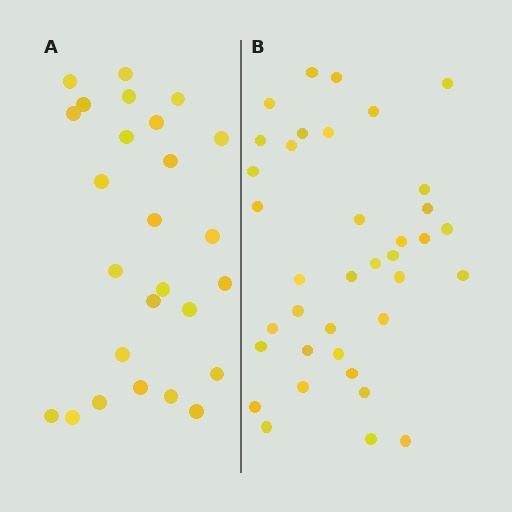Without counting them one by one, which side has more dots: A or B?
Region B (the right region) has more dots.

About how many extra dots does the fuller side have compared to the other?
Region B has roughly 12 or so more dots than region A.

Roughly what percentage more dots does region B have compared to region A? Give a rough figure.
About 40% more.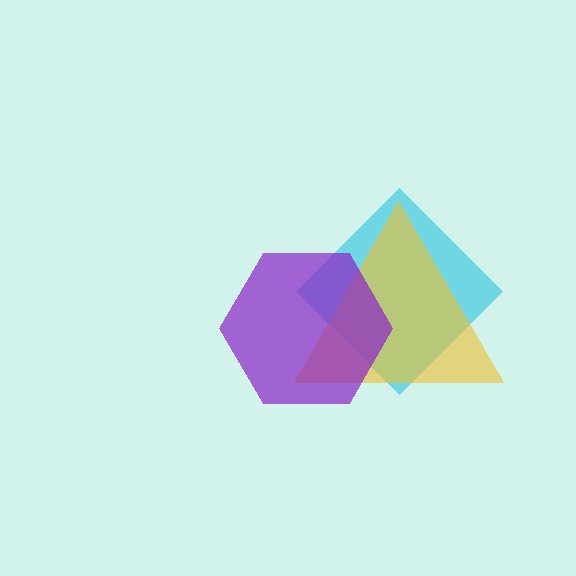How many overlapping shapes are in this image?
There are 3 overlapping shapes in the image.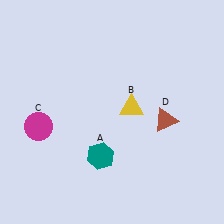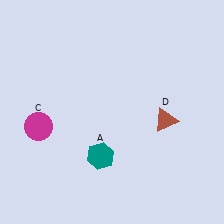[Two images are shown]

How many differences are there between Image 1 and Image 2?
There is 1 difference between the two images.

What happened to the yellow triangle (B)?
The yellow triangle (B) was removed in Image 2. It was in the top-right area of Image 1.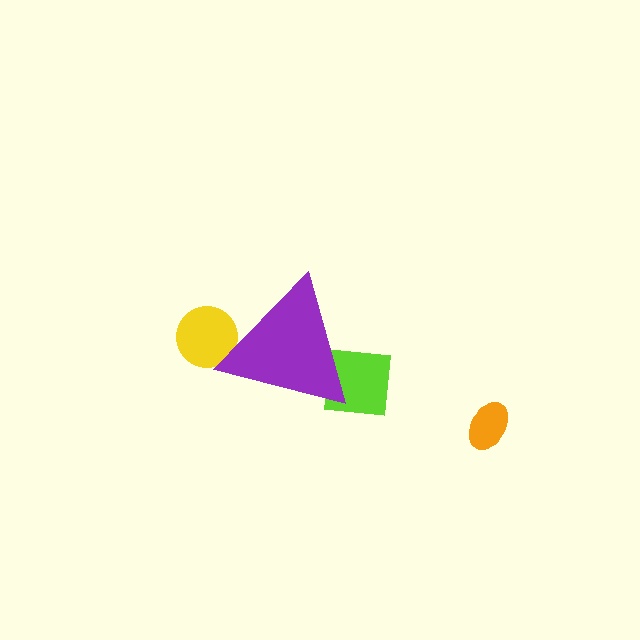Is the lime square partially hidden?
Yes, the lime square is partially hidden behind the purple triangle.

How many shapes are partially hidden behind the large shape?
2 shapes are partially hidden.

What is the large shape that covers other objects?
A purple triangle.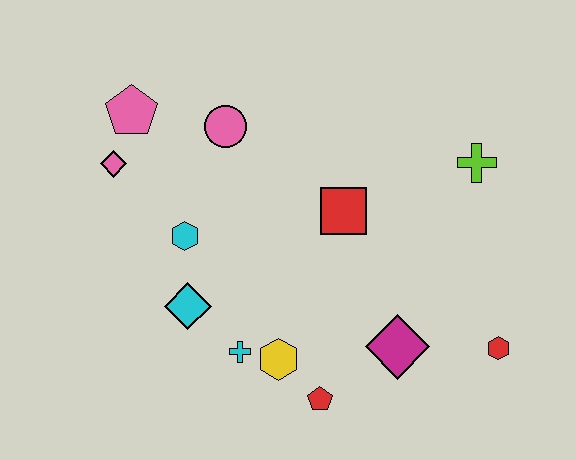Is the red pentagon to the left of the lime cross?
Yes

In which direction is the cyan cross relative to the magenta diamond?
The cyan cross is to the left of the magenta diamond.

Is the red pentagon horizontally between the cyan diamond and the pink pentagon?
No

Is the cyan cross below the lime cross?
Yes